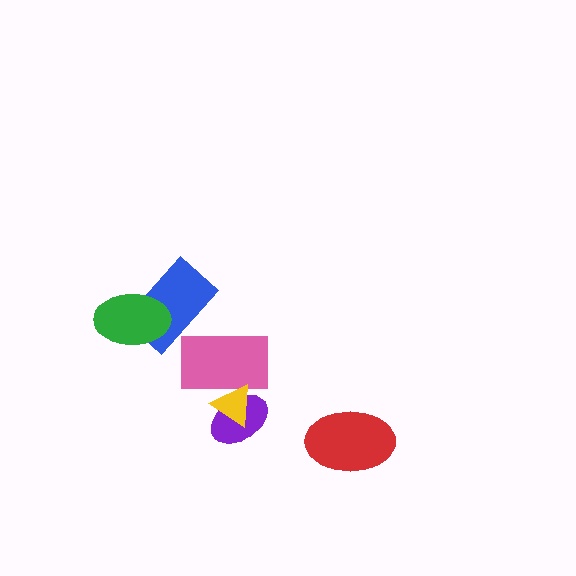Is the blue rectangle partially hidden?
Yes, it is partially covered by another shape.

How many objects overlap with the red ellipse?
0 objects overlap with the red ellipse.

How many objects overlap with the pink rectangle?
2 objects overlap with the pink rectangle.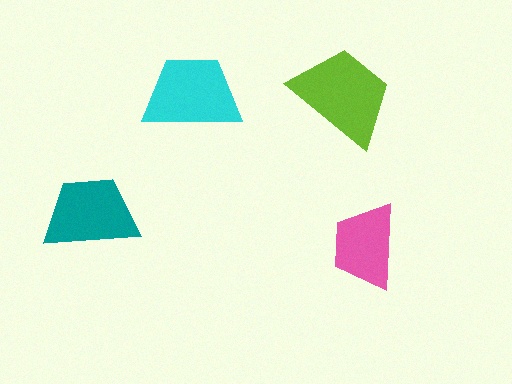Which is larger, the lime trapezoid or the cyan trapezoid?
The lime one.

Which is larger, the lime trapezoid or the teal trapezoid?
The lime one.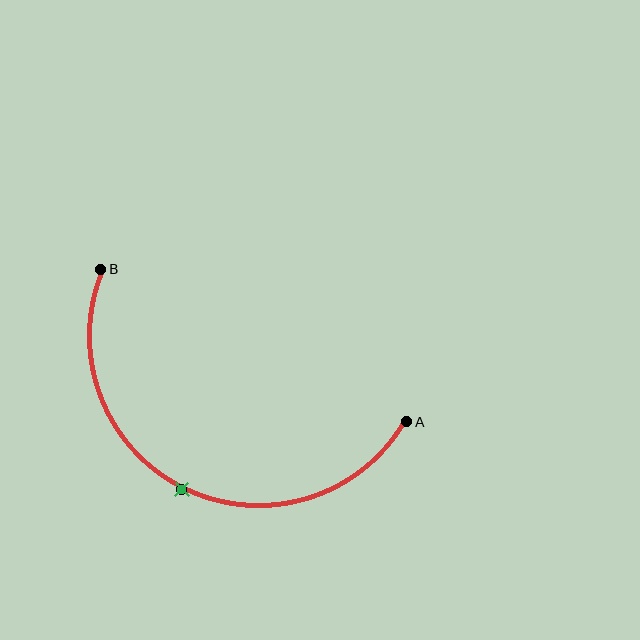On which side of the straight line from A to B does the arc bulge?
The arc bulges below the straight line connecting A and B.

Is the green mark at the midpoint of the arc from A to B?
Yes. The green mark lies on the arc at equal arc-length from both A and B — it is the arc midpoint.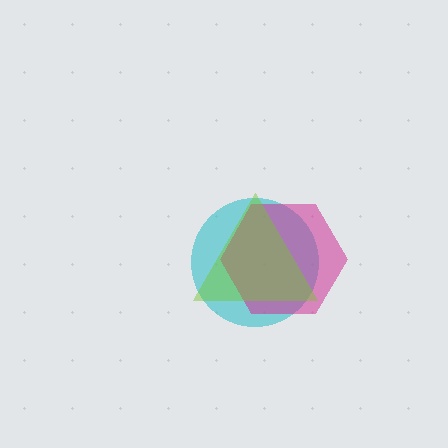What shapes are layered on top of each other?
The layered shapes are: a cyan circle, a magenta hexagon, a lime triangle.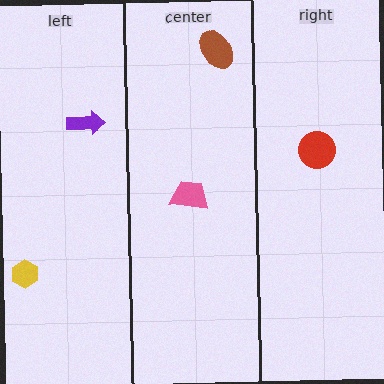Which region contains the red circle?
The right region.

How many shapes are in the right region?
1.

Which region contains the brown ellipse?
The center region.